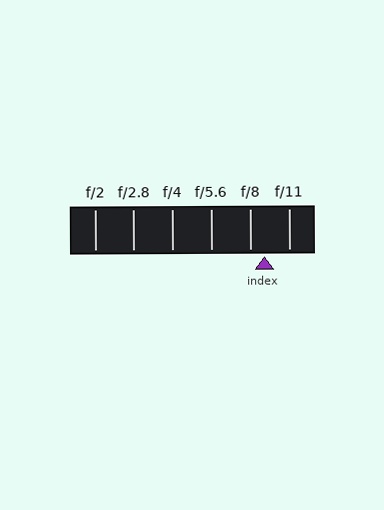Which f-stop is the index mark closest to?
The index mark is closest to f/8.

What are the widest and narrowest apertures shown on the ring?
The widest aperture shown is f/2 and the narrowest is f/11.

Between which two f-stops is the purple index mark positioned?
The index mark is between f/8 and f/11.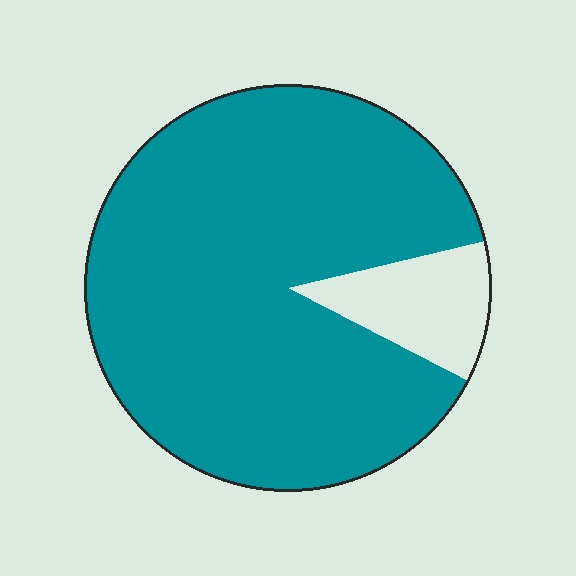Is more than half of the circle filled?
Yes.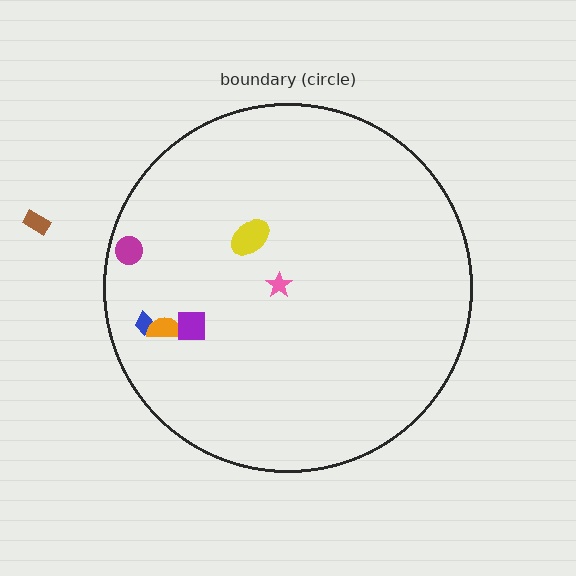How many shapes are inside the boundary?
6 inside, 1 outside.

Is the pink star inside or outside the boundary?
Inside.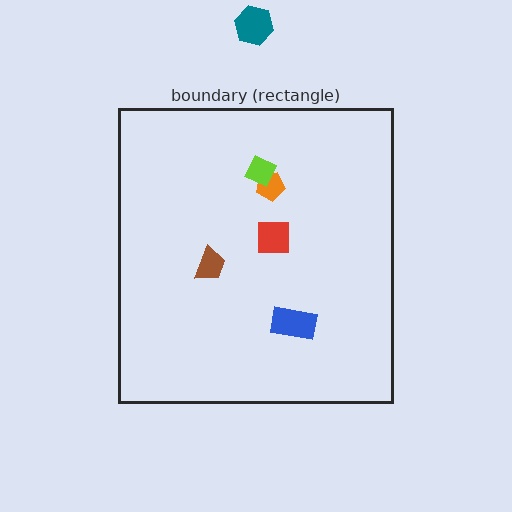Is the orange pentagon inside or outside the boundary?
Inside.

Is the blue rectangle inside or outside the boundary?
Inside.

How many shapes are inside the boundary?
5 inside, 1 outside.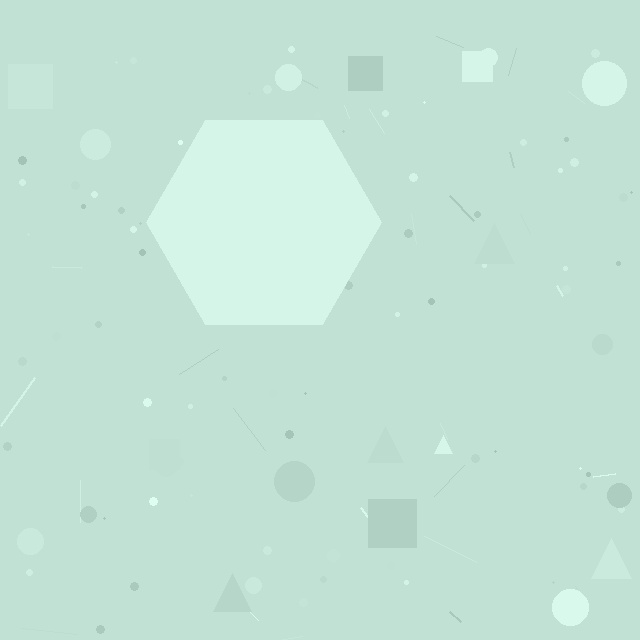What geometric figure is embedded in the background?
A hexagon is embedded in the background.